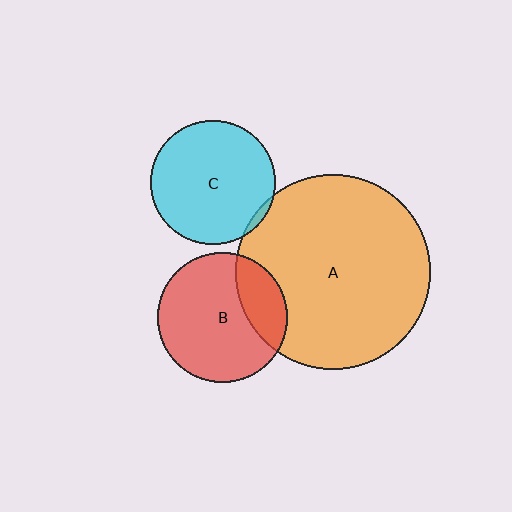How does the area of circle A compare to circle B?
Approximately 2.2 times.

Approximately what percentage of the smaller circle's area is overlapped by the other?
Approximately 25%.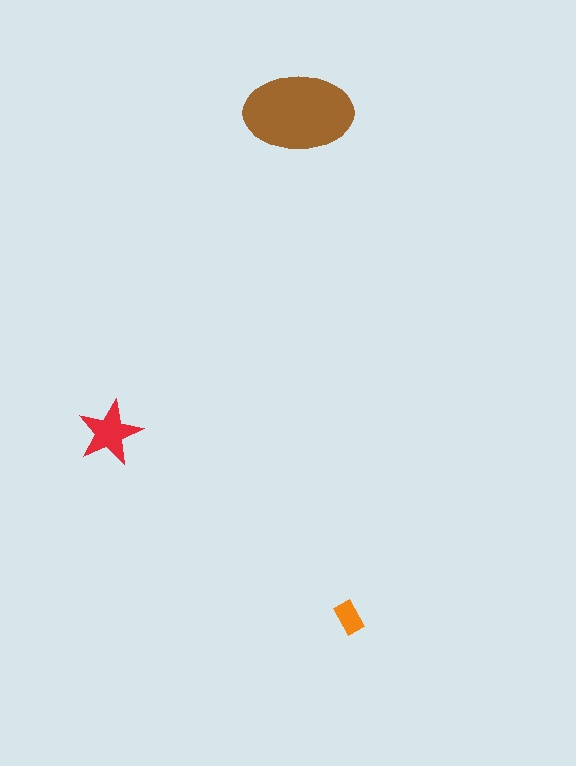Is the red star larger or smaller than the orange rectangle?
Larger.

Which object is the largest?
The brown ellipse.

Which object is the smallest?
The orange rectangle.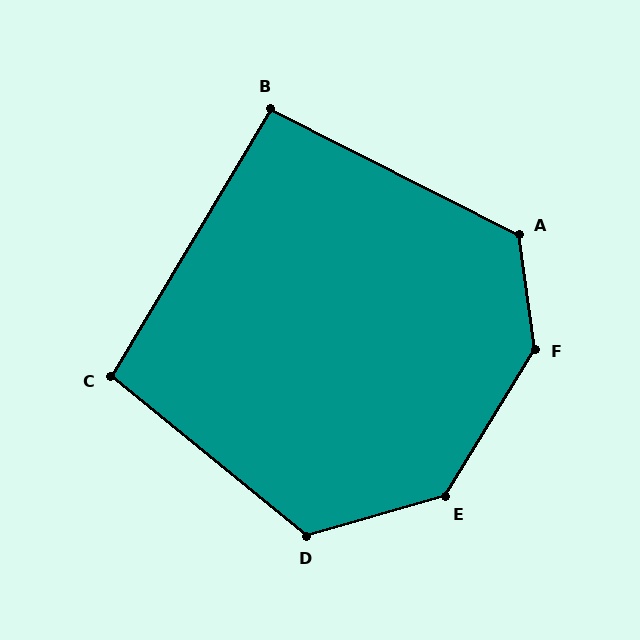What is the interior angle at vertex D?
Approximately 125 degrees (obtuse).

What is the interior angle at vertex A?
Approximately 124 degrees (obtuse).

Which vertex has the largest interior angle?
F, at approximately 141 degrees.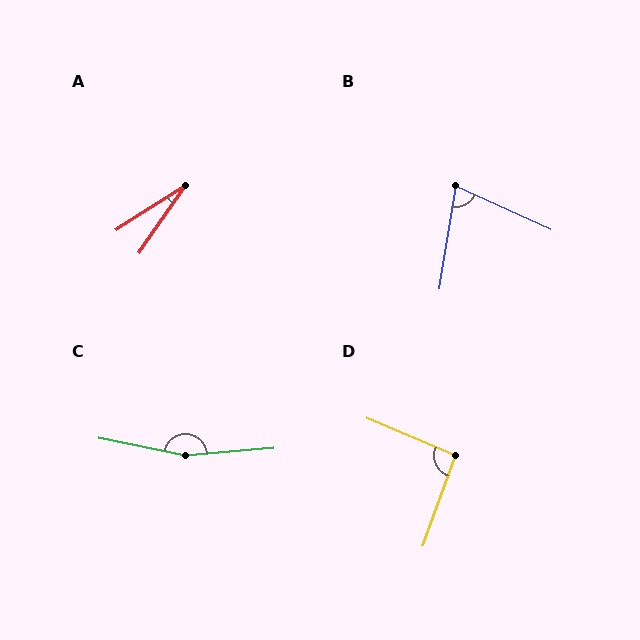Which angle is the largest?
C, at approximately 164 degrees.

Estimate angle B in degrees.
Approximately 75 degrees.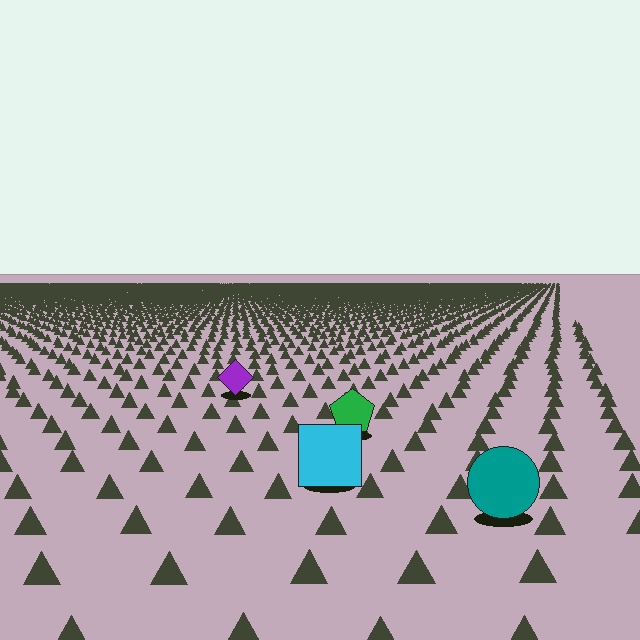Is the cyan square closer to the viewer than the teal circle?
No. The teal circle is closer — you can tell from the texture gradient: the ground texture is coarser near it.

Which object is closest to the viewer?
The teal circle is closest. The texture marks near it are larger and more spread out.